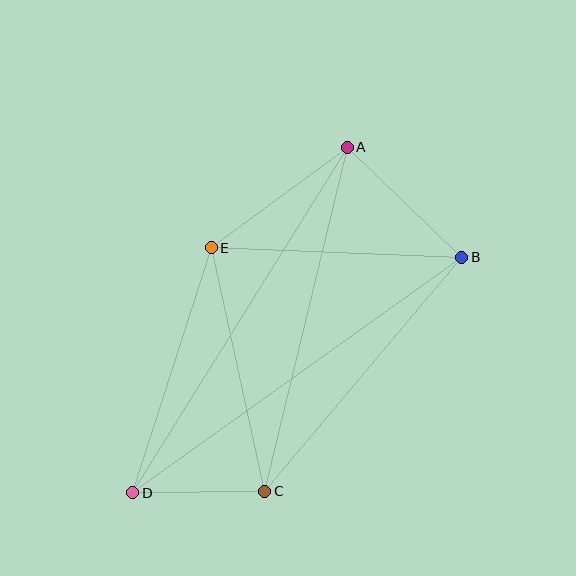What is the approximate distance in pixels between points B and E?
The distance between B and E is approximately 251 pixels.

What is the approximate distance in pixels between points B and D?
The distance between B and D is approximately 404 pixels.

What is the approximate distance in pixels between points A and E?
The distance between A and E is approximately 169 pixels.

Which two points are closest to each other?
Points C and D are closest to each other.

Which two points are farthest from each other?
Points A and D are farthest from each other.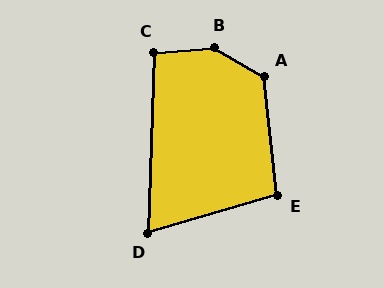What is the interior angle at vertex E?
Approximately 100 degrees (obtuse).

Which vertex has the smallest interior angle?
D, at approximately 72 degrees.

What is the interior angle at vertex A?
Approximately 126 degrees (obtuse).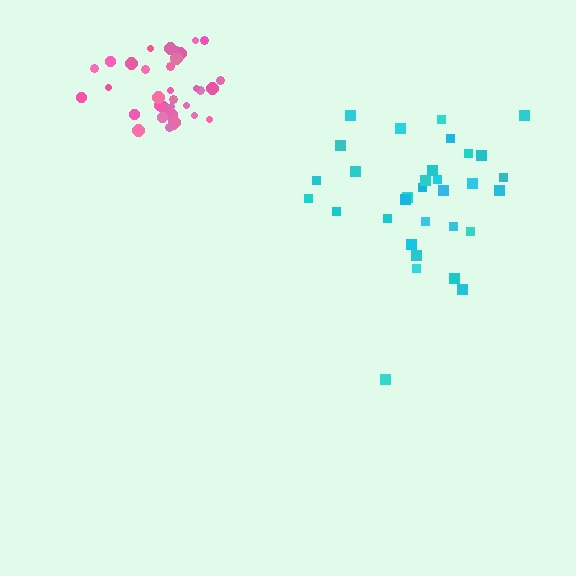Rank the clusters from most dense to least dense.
pink, cyan.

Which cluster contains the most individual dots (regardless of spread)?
Pink (34).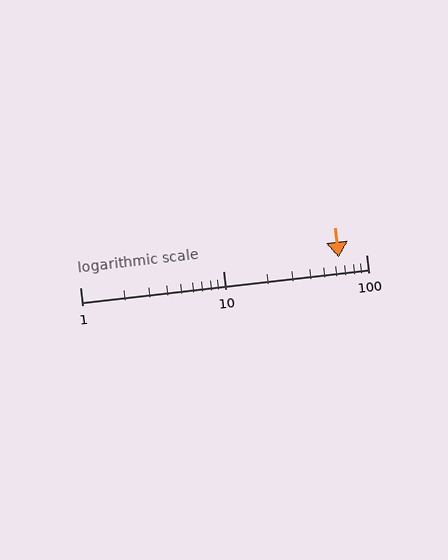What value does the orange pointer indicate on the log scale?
The pointer indicates approximately 64.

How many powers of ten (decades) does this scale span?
The scale spans 2 decades, from 1 to 100.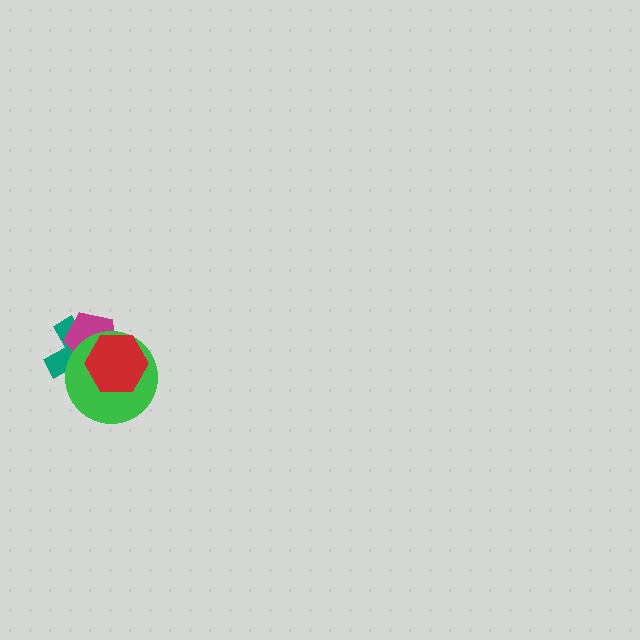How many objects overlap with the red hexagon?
3 objects overlap with the red hexagon.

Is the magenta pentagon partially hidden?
Yes, it is partially covered by another shape.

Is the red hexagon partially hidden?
No, no other shape covers it.